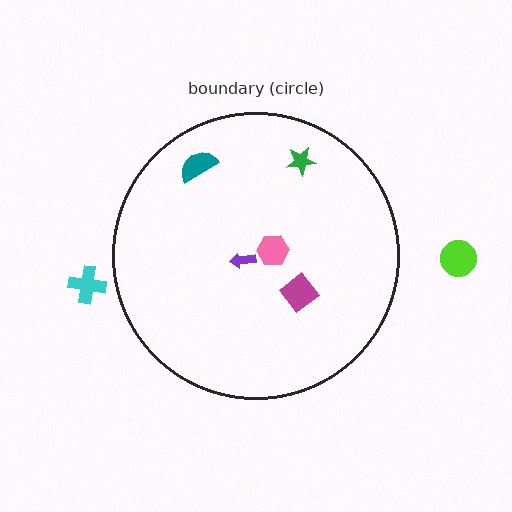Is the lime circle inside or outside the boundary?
Outside.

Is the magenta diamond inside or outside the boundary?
Inside.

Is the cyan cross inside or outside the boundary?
Outside.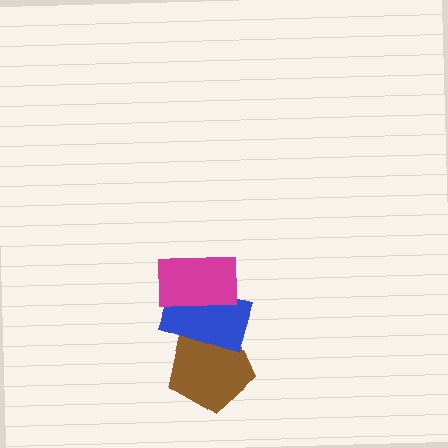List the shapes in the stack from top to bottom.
From top to bottom: the magenta rectangle, the blue rectangle, the brown pentagon.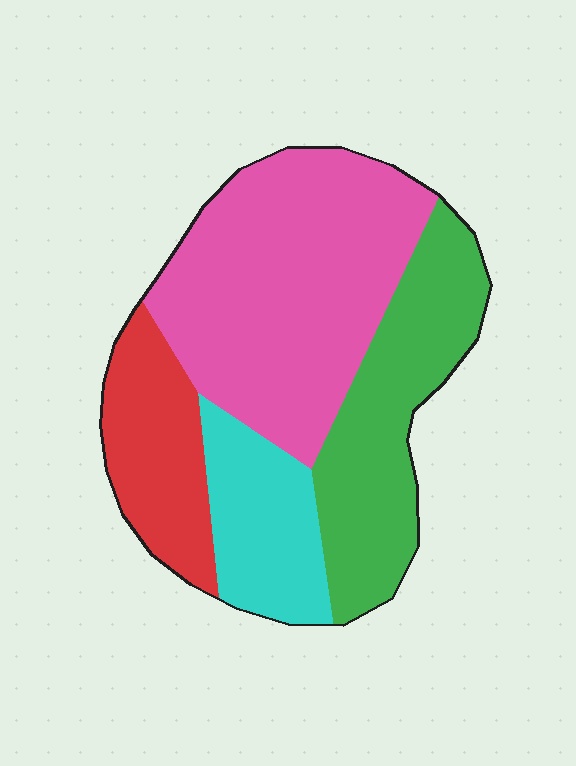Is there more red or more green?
Green.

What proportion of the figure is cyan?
Cyan covers 15% of the figure.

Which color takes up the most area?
Pink, at roughly 45%.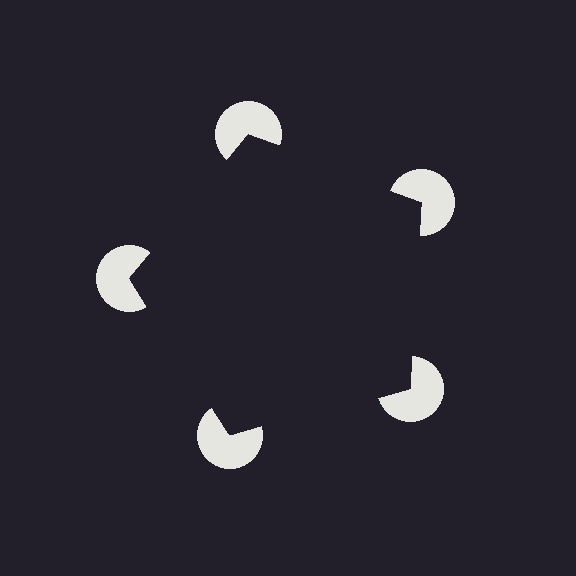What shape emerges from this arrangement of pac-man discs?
An illusory pentagon — its edges are inferred from the aligned wedge cuts in the pac-man discs, not physically drawn.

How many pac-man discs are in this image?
There are 5 — one at each vertex of the illusory pentagon.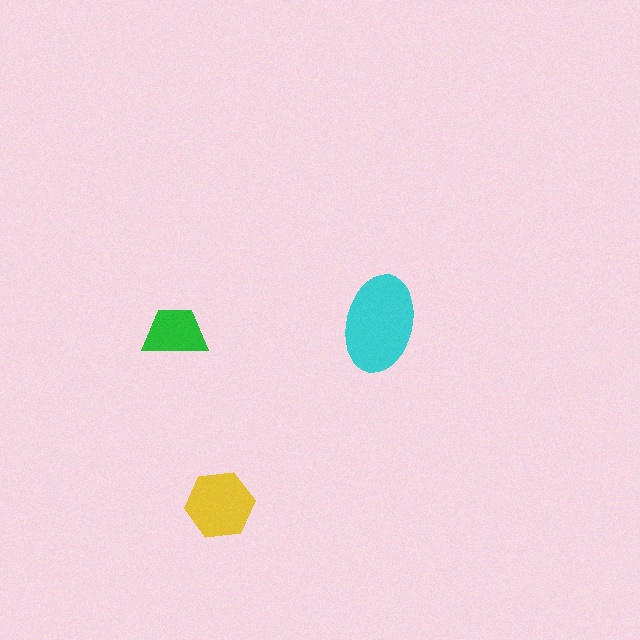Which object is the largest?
The cyan ellipse.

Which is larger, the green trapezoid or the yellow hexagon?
The yellow hexagon.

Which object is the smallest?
The green trapezoid.